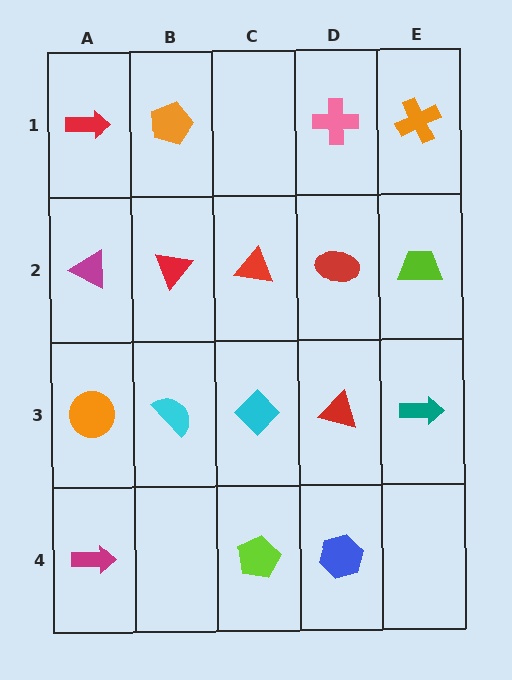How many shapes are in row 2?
5 shapes.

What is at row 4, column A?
A magenta arrow.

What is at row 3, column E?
A teal arrow.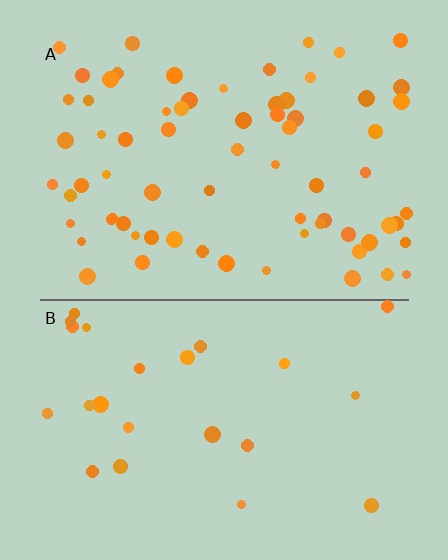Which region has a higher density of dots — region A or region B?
A (the top).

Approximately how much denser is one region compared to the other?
Approximately 2.9× — region A over region B.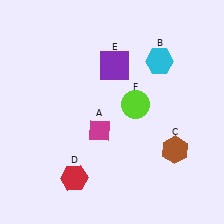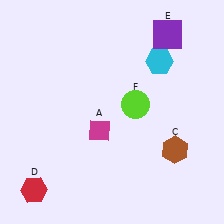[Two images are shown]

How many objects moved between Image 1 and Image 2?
2 objects moved between the two images.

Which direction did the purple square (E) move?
The purple square (E) moved right.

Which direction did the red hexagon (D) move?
The red hexagon (D) moved left.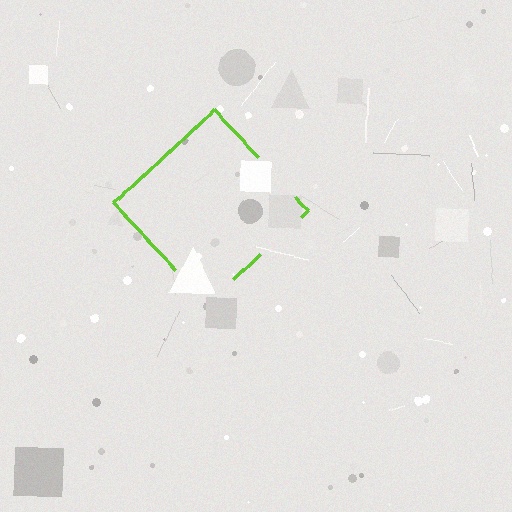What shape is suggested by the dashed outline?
The dashed outline suggests a diamond.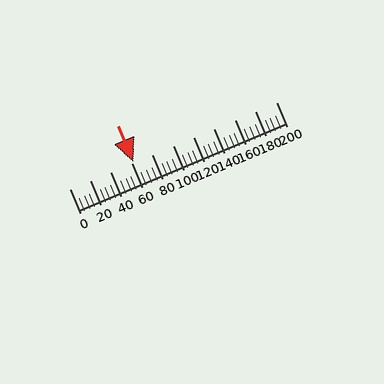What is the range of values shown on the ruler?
The ruler shows values from 0 to 200.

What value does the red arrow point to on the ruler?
The red arrow points to approximately 62.